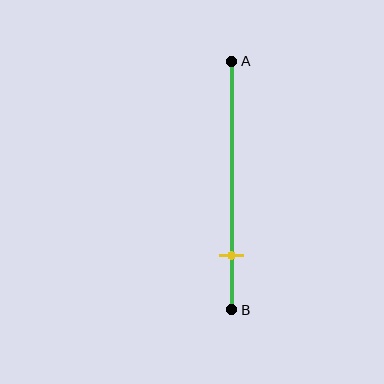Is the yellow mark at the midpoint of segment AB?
No, the mark is at about 80% from A, not at the 50% midpoint.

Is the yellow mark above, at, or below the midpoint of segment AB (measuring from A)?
The yellow mark is below the midpoint of segment AB.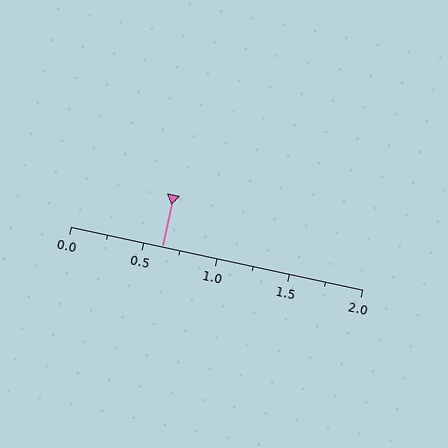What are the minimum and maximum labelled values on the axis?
The axis runs from 0.0 to 2.0.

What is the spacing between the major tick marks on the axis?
The major ticks are spaced 0.5 apart.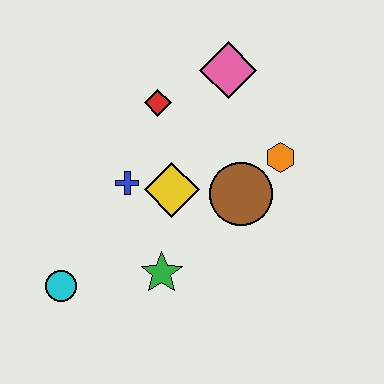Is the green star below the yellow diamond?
Yes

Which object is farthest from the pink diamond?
The cyan circle is farthest from the pink diamond.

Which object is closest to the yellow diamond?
The blue cross is closest to the yellow diamond.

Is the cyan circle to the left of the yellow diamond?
Yes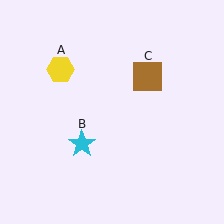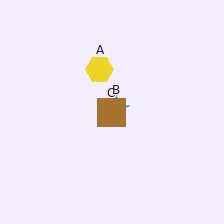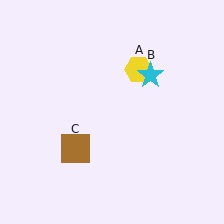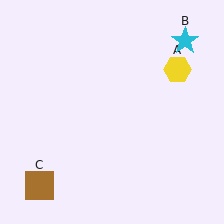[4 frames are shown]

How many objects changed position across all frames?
3 objects changed position: yellow hexagon (object A), cyan star (object B), brown square (object C).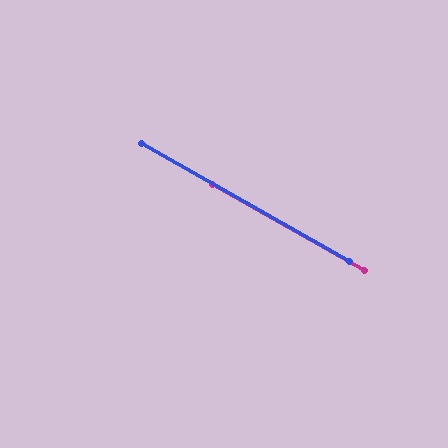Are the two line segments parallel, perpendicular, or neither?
Parallel — their directions differ by only 0.1°.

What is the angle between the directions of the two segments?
Approximately 0 degrees.